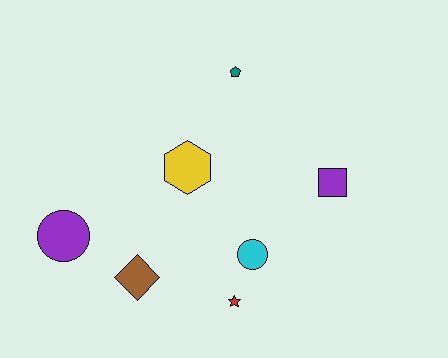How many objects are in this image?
There are 7 objects.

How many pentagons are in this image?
There is 1 pentagon.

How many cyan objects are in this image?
There is 1 cyan object.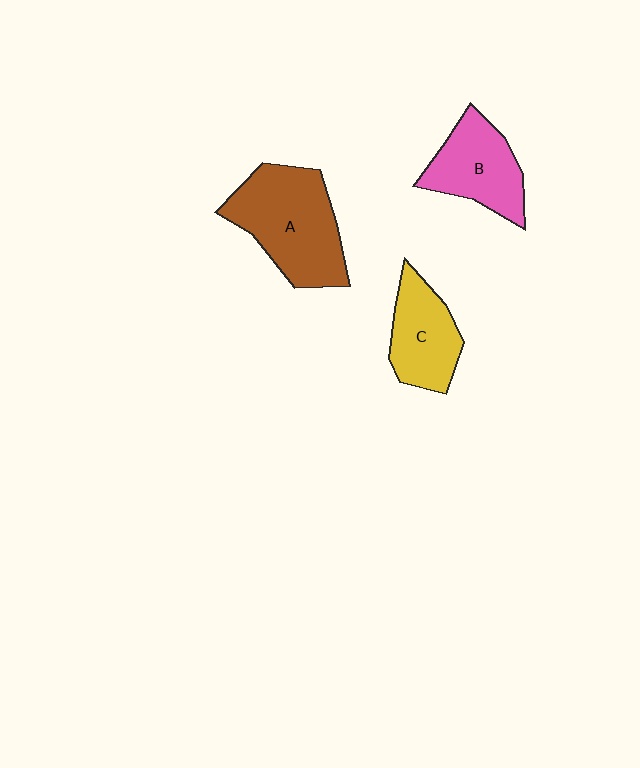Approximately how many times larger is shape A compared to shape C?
Approximately 1.6 times.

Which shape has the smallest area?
Shape C (yellow).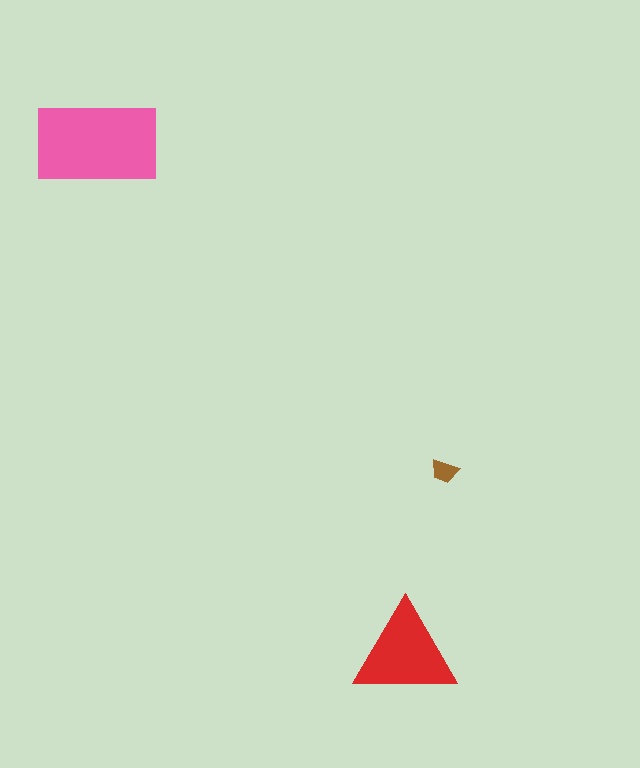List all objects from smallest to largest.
The brown trapezoid, the red triangle, the pink rectangle.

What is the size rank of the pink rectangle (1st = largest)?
1st.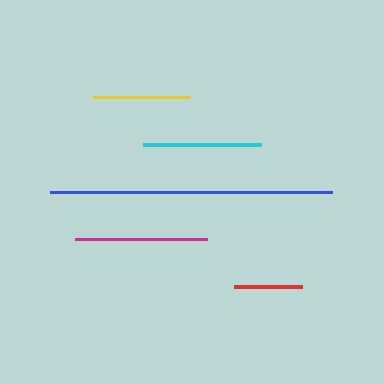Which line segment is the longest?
The blue line is the longest at approximately 282 pixels.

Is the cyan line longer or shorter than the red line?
The cyan line is longer than the red line.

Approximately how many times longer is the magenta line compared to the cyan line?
The magenta line is approximately 1.1 times the length of the cyan line.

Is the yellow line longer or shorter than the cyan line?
The cyan line is longer than the yellow line.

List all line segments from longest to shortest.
From longest to shortest: blue, magenta, cyan, yellow, red.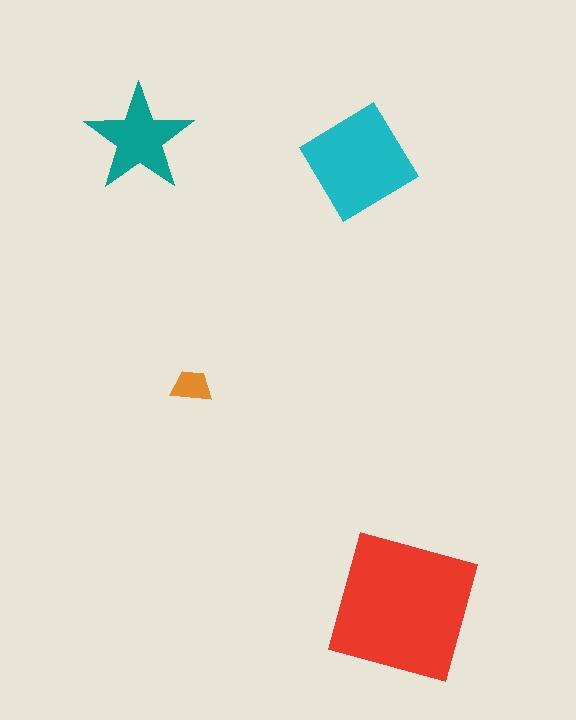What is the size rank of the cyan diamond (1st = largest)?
2nd.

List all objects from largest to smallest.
The red square, the cyan diamond, the teal star, the orange trapezoid.